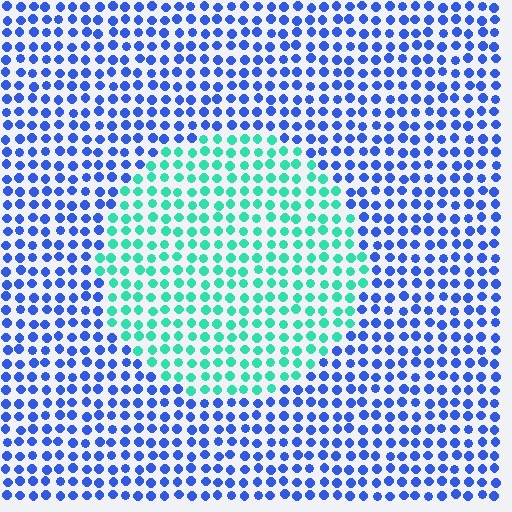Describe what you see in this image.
The image is filled with small blue elements in a uniform arrangement. A circle-shaped region is visible where the elements are tinted to a slightly different hue, forming a subtle color boundary.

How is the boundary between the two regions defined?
The boundary is defined purely by a slight shift in hue (about 64 degrees). Spacing, size, and orientation are identical on both sides.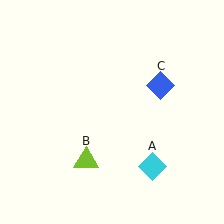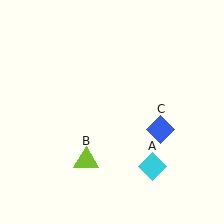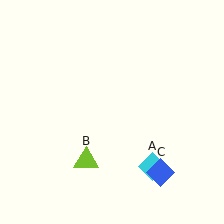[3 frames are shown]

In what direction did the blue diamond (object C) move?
The blue diamond (object C) moved down.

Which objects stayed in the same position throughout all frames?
Cyan diamond (object A) and lime triangle (object B) remained stationary.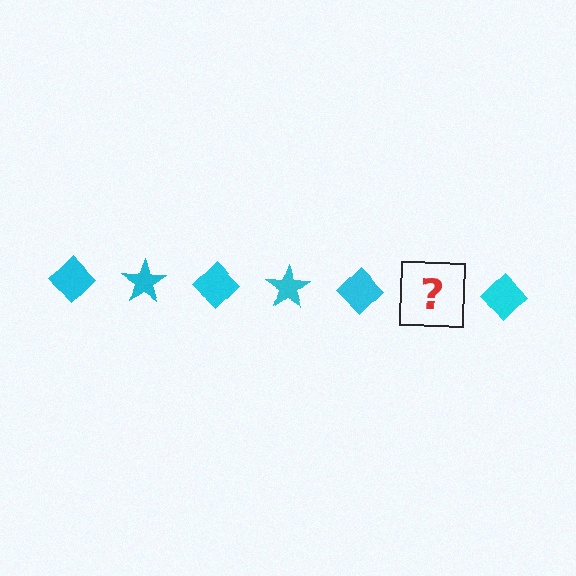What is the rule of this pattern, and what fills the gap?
The rule is that the pattern cycles through diamond, star shapes in cyan. The gap should be filled with a cyan star.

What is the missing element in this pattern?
The missing element is a cyan star.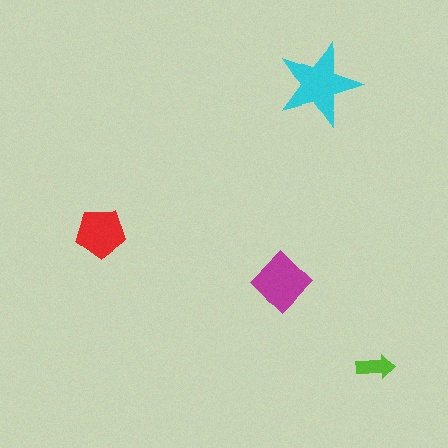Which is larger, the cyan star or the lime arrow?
The cyan star.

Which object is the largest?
The cyan star.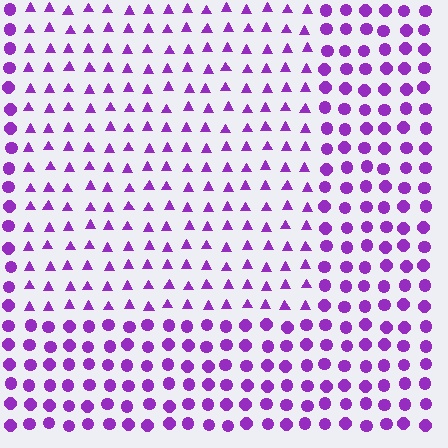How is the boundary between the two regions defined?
The boundary is defined by a change in element shape: triangles inside vs. circles outside. All elements share the same color and spacing.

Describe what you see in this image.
The image is filled with small purple elements arranged in a uniform grid. A rectangle-shaped region contains triangles, while the surrounding area contains circles. The boundary is defined purely by the change in element shape.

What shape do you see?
I see a rectangle.